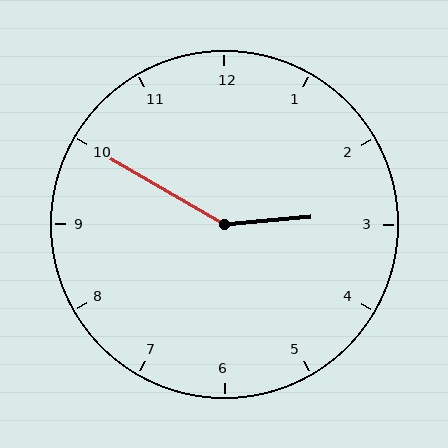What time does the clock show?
2:50.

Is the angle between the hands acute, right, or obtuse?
It is obtuse.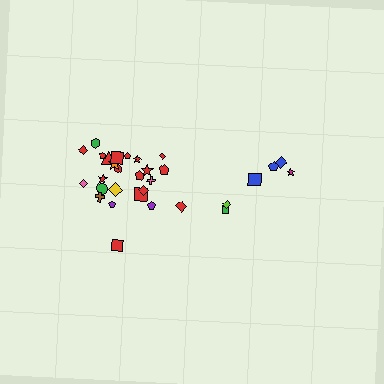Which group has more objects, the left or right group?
The left group.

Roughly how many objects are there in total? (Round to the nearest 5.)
Roughly 30 objects in total.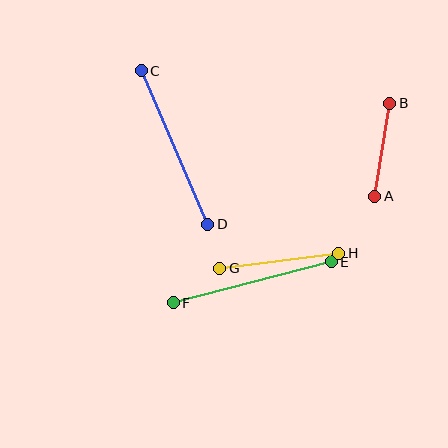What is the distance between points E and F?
The distance is approximately 163 pixels.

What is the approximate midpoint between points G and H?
The midpoint is at approximately (279, 261) pixels.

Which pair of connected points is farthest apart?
Points C and D are farthest apart.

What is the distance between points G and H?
The distance is approximately 120 pixels.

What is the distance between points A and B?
The distance is approximately 94 pixels.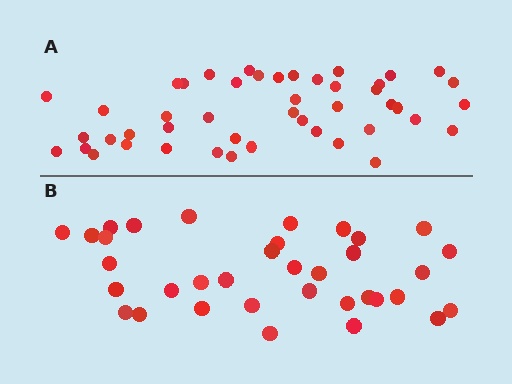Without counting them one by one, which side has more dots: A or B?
Region A (the top region) has more dots.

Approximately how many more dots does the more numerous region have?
Region A has roughly 12 or so more dots than region B.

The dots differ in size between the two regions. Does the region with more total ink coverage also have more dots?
No. Region B has more total ink coverage because its dots are larger, but region A actually contains more individual dots. Total area can be misleading — the number of items is what matters here.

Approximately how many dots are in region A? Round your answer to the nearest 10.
About 50 dots. (The exact count is 46, which rounds to 50.)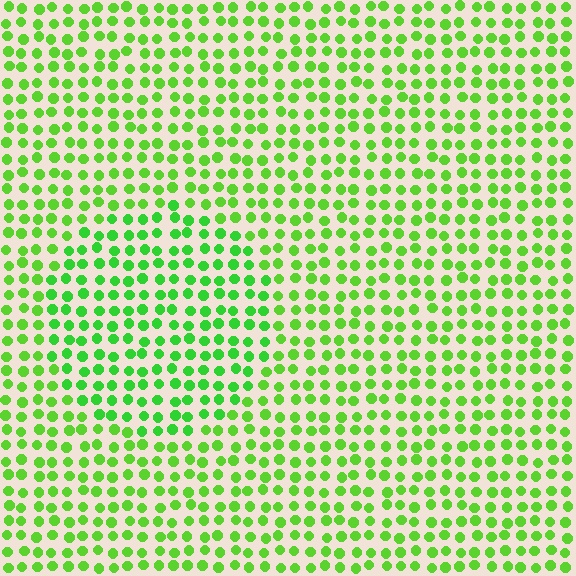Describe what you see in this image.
The image is filled with small lime elements in a uniform arrangement. A circle-shaped region is visible where the elements are tinted to a slightly different hue, forming a subtle color boundary.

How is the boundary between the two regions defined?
The boundary is defined purely by a slight shift in hue (about 18 degrees). Spacing, size, and orientation are identical on both sides.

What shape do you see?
I see a circle.